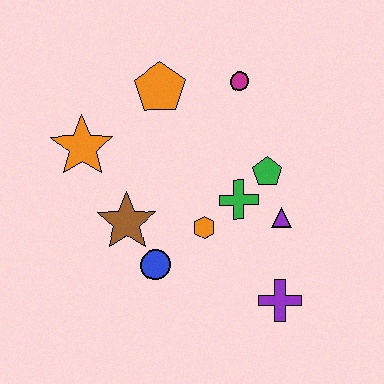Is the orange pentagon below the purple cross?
No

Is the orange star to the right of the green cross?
No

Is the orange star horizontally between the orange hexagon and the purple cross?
No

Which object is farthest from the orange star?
The purple cross is farthest from the orange star.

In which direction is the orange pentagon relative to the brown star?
The orange pentagon is above the brown star.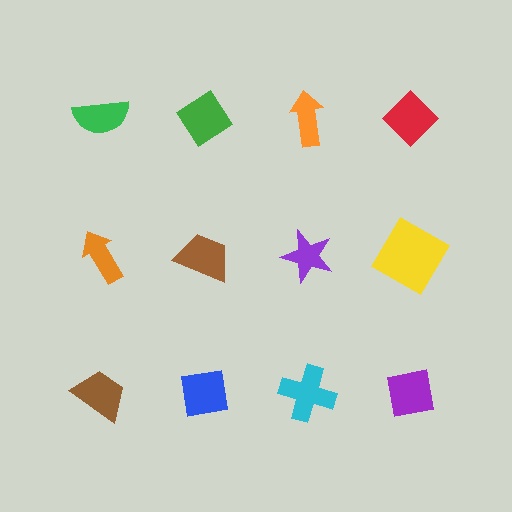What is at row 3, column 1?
A brown trapezoid.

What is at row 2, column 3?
A purple star.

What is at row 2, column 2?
A brown trapezoid.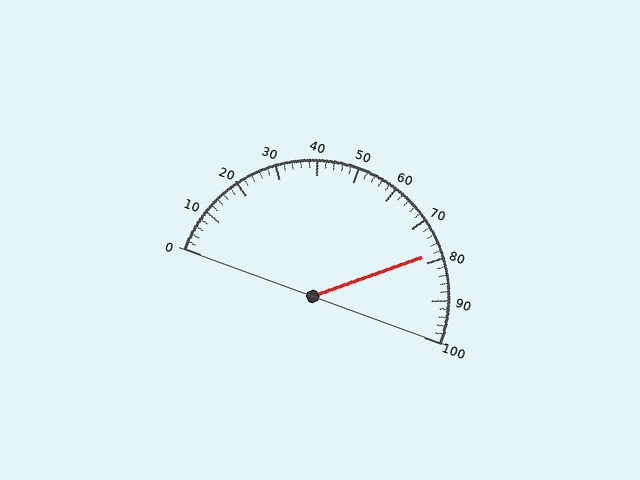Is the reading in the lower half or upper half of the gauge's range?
The reading is in the upper half of the range (0 to 100).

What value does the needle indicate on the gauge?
The needle indicates approximately 78.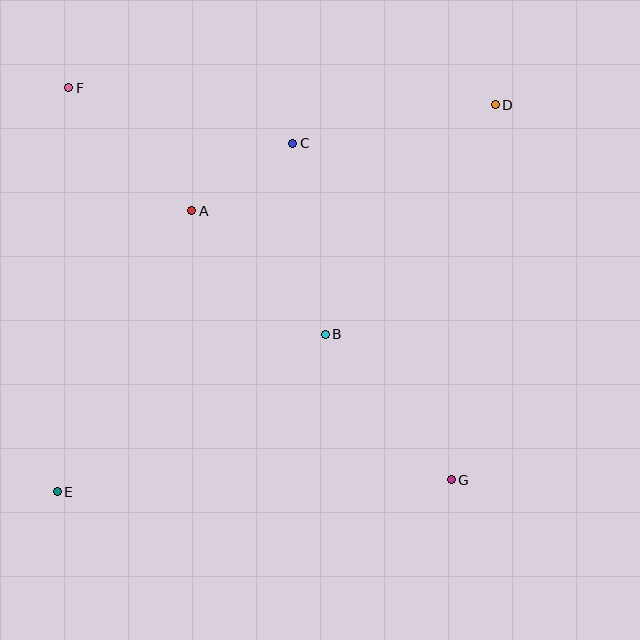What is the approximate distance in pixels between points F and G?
The distance between F and G is approximately 548 pixels.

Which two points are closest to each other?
Points A and C are closest to each other.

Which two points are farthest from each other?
Points D and E are farthest from each other.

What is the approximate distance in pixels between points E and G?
The distance between E and G is approximately 394 pixels.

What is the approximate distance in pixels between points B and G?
The distance between B and G is approximately 193 pixels.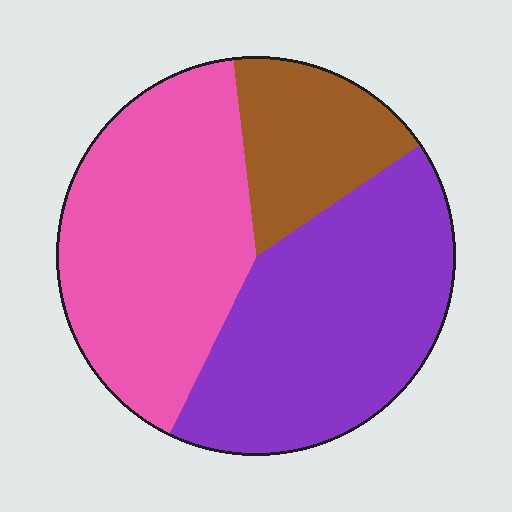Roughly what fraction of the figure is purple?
Purple covers 42% of the figure.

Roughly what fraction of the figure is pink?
Pink takes up about two fifths (2/5) of the figure.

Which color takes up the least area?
Brown, at roughly 15%.